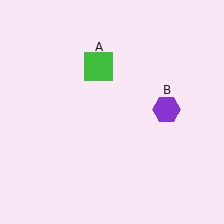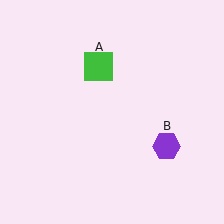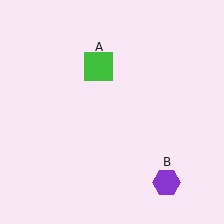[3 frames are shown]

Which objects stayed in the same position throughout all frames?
Green square (object A) remained stationary.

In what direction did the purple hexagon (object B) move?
The purple hexagon (object B) moved down.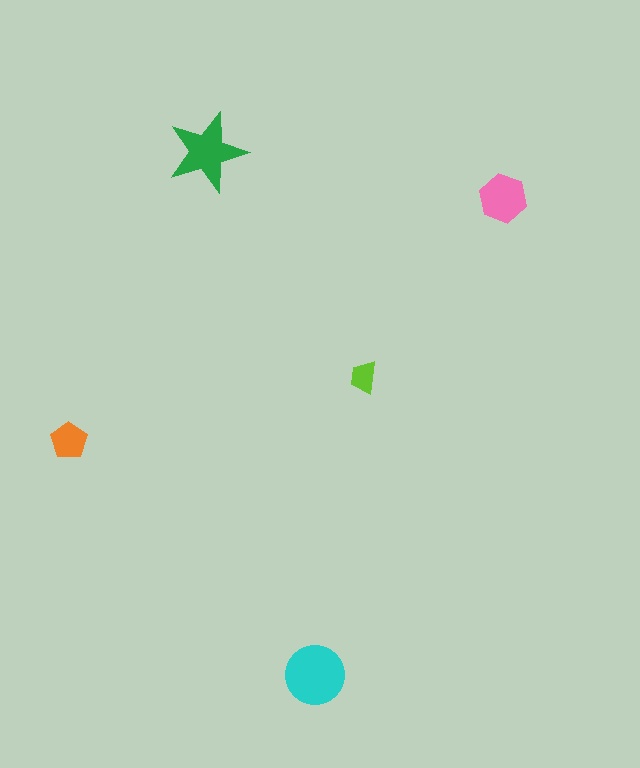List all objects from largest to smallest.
The cyan circle, the green star, the pink hexagon, the orange pentagon, the lime trapezoid.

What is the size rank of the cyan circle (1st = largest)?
1st.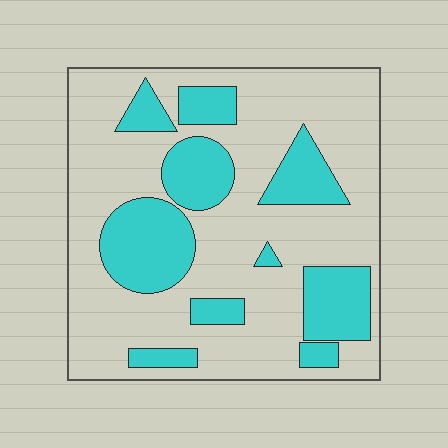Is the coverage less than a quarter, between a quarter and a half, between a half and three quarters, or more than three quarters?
Between a quarter and a half.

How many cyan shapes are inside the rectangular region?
10.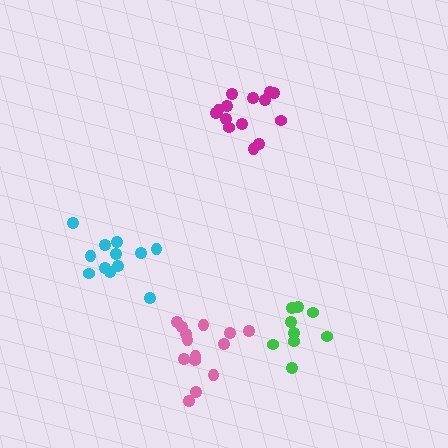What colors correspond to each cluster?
The clusters are colored: pink, green, cyan, magenta.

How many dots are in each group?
Group 1: 14 dots, Group 2: 9 dots, Group 3: 12 dots, Group 4: 14 dots (49 total).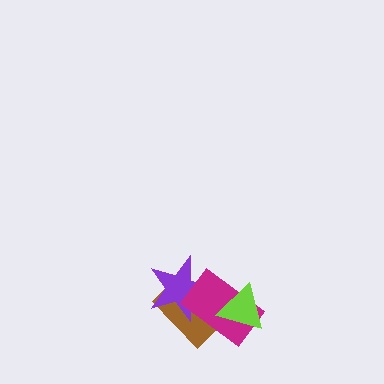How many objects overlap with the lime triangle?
2 objects overlap with the lime triangle.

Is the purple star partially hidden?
Yes, it is partially covered by another shape.